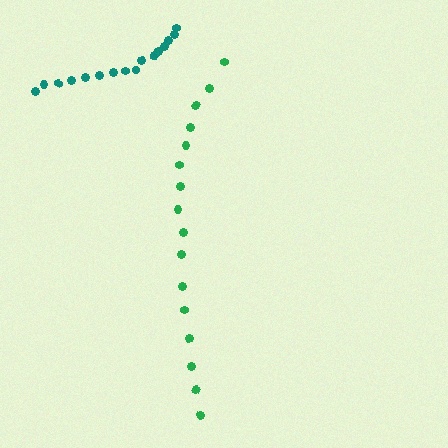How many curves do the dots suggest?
There are 2 distinct paths.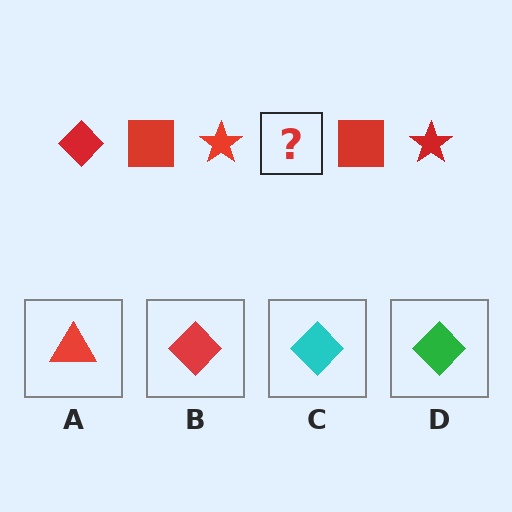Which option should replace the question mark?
Option B.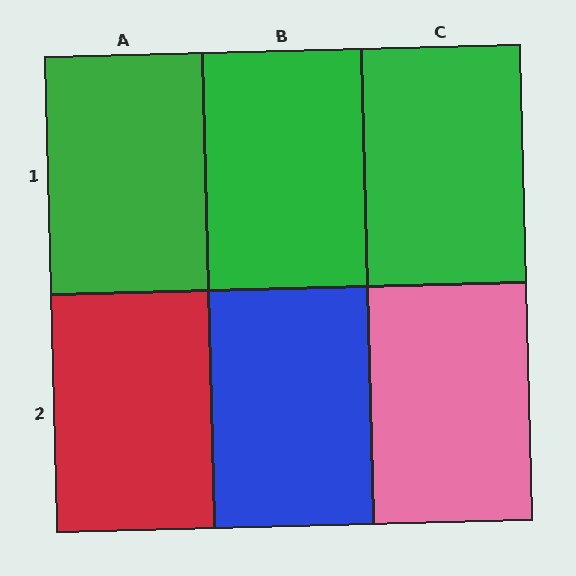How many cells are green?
3 cells are green.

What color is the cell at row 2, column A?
Red.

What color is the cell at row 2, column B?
Blue.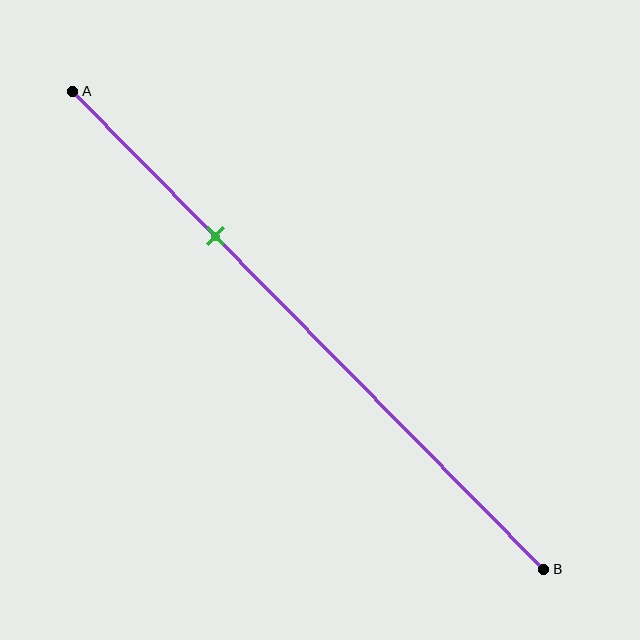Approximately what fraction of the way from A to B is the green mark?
The green mark is approximately 30% of the way from A to B.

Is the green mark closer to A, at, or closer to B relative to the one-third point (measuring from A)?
The green mark is closer to point A than the one-third point of segment AB.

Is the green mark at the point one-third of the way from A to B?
No, the mark is at about 30% from A, not at the 33% one-third point.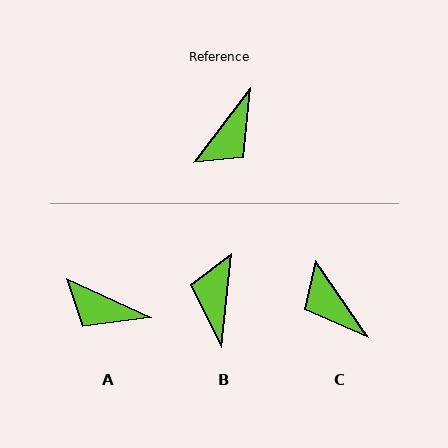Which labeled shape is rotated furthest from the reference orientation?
B, about 148 degrees away.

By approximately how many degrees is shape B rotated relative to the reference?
Approximately 148 degrees clockwise.